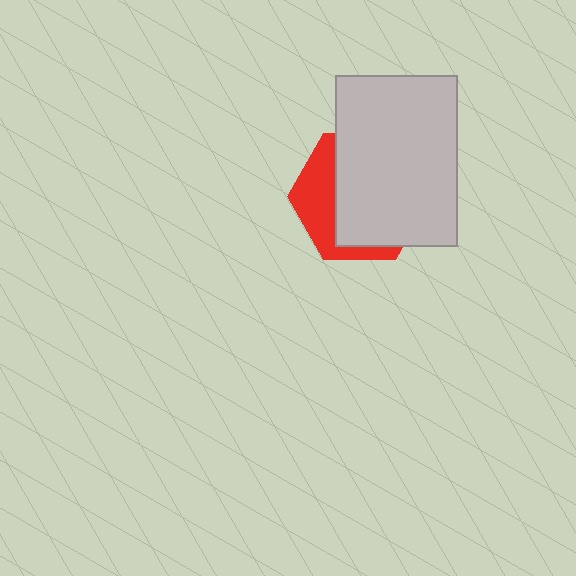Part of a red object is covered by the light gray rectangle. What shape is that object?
It is a hexagon.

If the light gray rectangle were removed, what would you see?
You would see the complete red hexagon.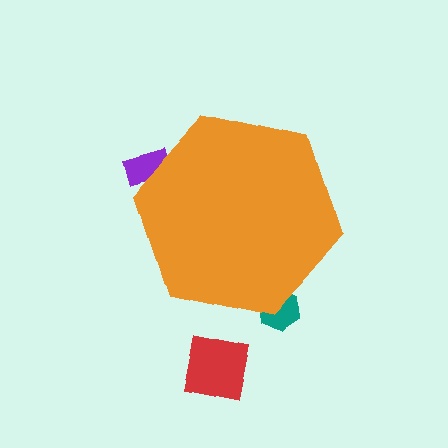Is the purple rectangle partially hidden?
Yes, the purple rectangle is partially hidden behind the orange hexagon.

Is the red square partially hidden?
No, the red square is fully visible.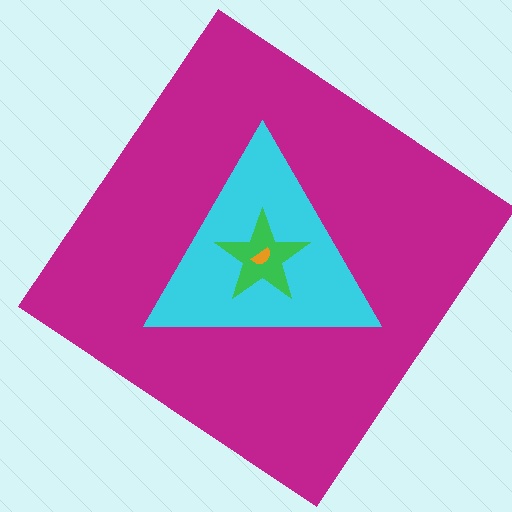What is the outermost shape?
The magenta diamond.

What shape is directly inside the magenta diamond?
The cyan triangle.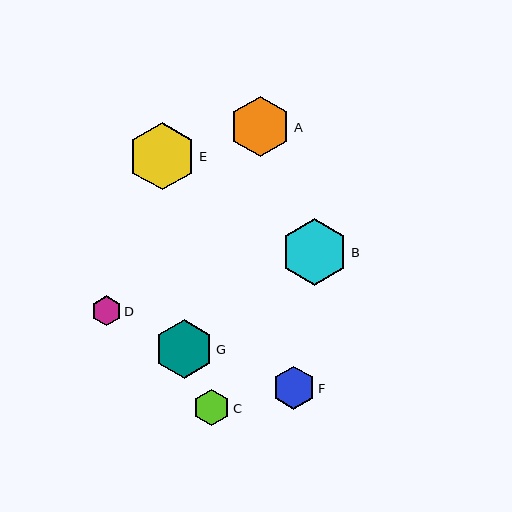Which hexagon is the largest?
Hexagon E is the largest with a size of approximately 68 pixels.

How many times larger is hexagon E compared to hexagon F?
Hexagon E is approximately 1.6 times the size of hexagon F.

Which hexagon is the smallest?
Hexagon D is the smallest with a size of approximately 30 pixels.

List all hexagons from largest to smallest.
From largest to smallest: E, B, A, G, F, C, D.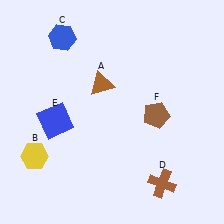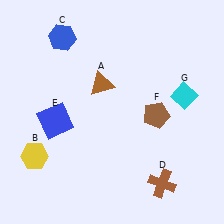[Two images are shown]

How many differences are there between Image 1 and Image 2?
There is 1 difference between the two images.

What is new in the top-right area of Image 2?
A cyan diamond (G) was added in the top-right area of Image 2.